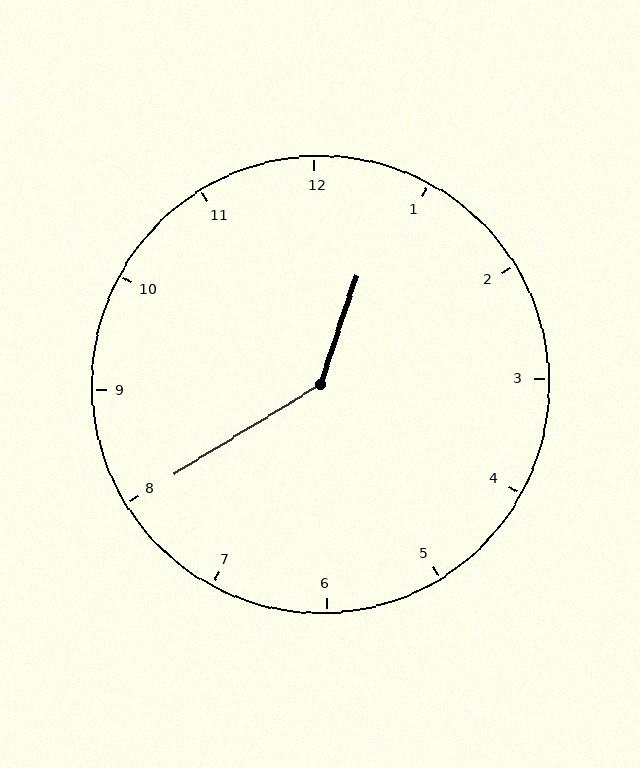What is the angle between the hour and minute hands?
Approximately 140 degrees.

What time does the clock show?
12:40.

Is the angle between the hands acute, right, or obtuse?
It is obtuse.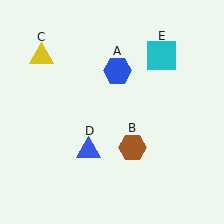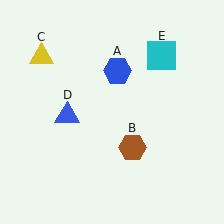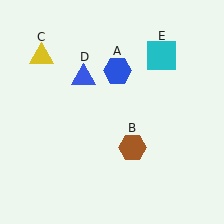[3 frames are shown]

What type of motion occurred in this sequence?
The blue triangle (object D) rotated clockwise around the center of the scene.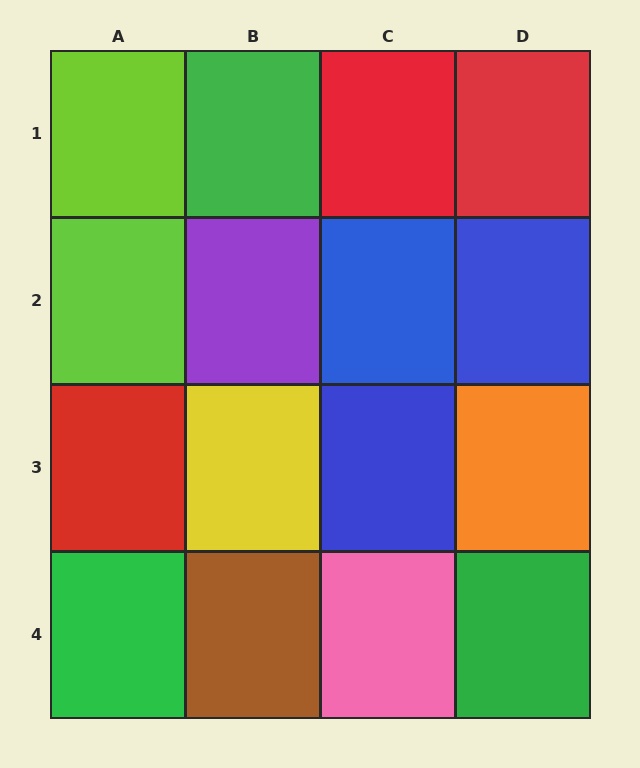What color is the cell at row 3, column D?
Orange.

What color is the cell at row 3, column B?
Yellow.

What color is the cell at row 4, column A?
Green.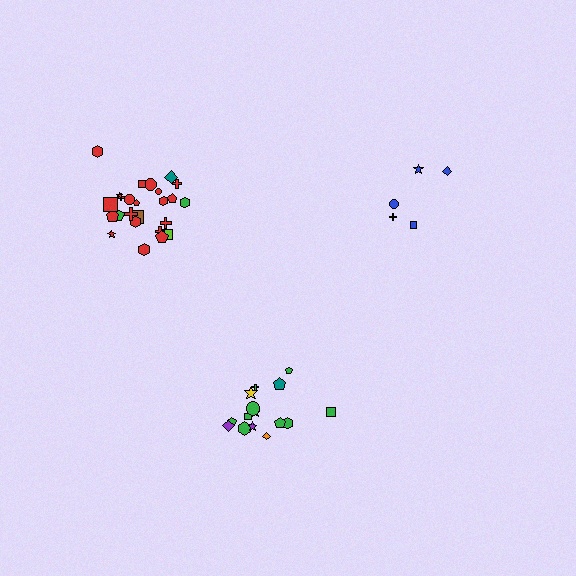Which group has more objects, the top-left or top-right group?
The top-left group.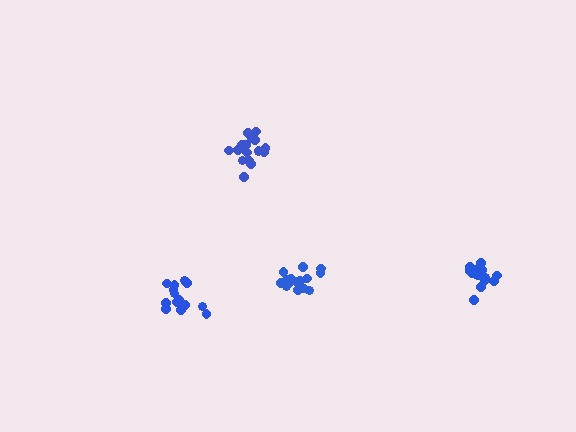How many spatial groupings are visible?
There are 4 spatial groupings.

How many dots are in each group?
Group 1: 16 dots, Group 2: 18 dots, Group 3: 17 dots, Group 4: 14 dots (65 total).